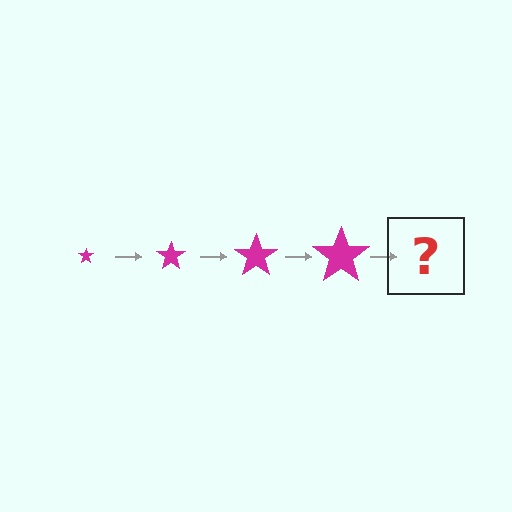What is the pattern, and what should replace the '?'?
The pattern is that the star gets progressively larger each step. The '?' should be a magenta star, larger than the previous one.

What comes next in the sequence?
The next element should be a magenta star, larger than the previous one.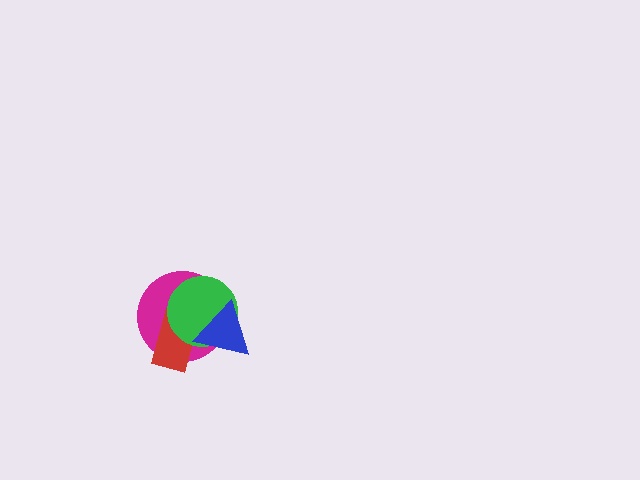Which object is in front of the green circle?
The blue triangle is in front of the green circle.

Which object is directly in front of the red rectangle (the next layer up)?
The green circle is directly in front of the red rectangle.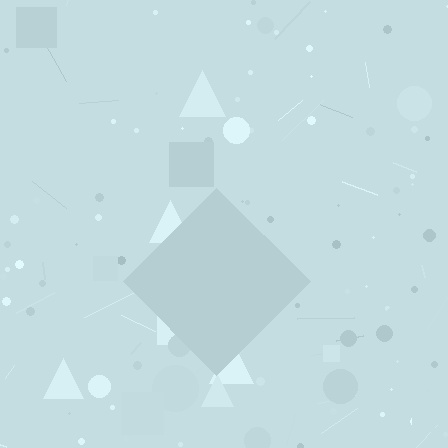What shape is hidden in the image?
A diamond is hidden in the image.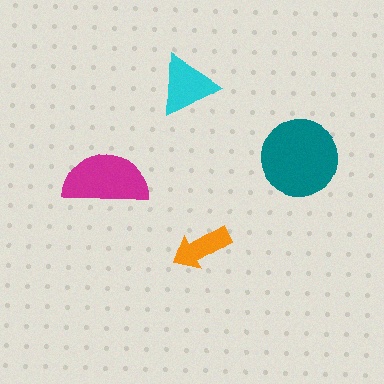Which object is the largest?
The teal circle.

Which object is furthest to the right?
The teal circle is rightmost.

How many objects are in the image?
There are 4 objects in the image.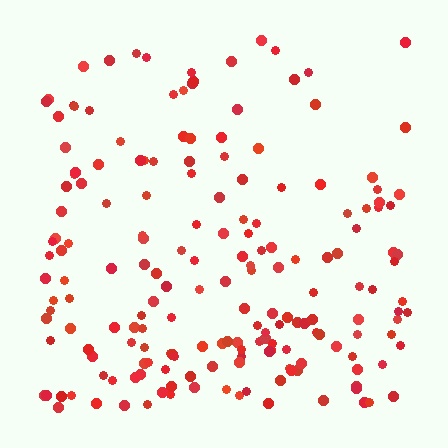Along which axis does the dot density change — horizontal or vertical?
Vertical.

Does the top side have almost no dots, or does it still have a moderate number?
Still a moderate number, just noticeably fewer than the bottom.